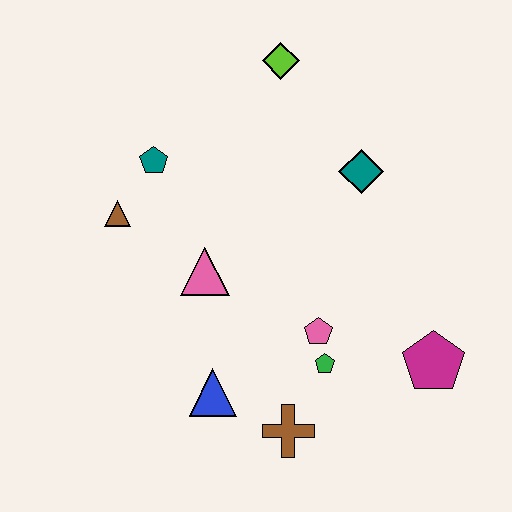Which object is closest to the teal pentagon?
The brown triangle is closest to the teal pentagon.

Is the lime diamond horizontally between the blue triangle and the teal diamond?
Yes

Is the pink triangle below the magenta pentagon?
No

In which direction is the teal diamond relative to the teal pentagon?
The teal diamond is to the right of the teal pentagon.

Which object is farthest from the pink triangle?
The magenta pentagon is farthest from the pink triangle.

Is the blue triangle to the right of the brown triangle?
Yes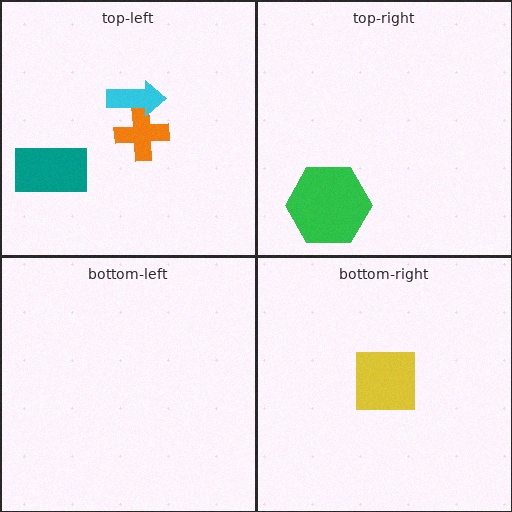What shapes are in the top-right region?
The green hexagon.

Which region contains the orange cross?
The top-left region.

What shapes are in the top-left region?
The orange cross, the teal rectangle, the cyan arrow.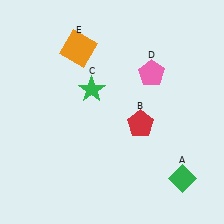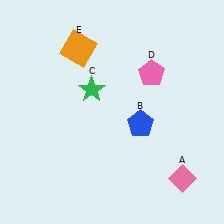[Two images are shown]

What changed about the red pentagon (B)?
In Image 1, B is red. In Image 2, it changed to blue.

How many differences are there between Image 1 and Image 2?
There are 2 differences between the two images.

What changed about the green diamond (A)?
In Image 1, A is green. In Image 2, it changed to pink.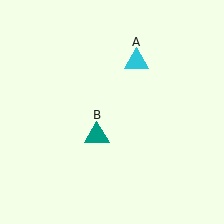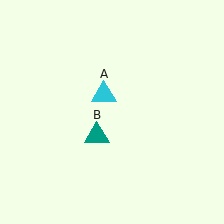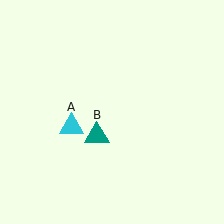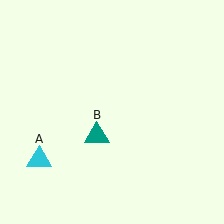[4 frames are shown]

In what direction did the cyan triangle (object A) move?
The cyan triangle (object A) moved down and to the left.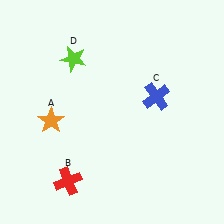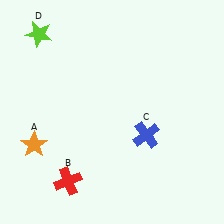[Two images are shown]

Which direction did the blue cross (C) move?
The blue cross (C) moved down.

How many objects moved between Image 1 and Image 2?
3 objects moved between the two images.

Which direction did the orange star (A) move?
The orange star (A) moved down.